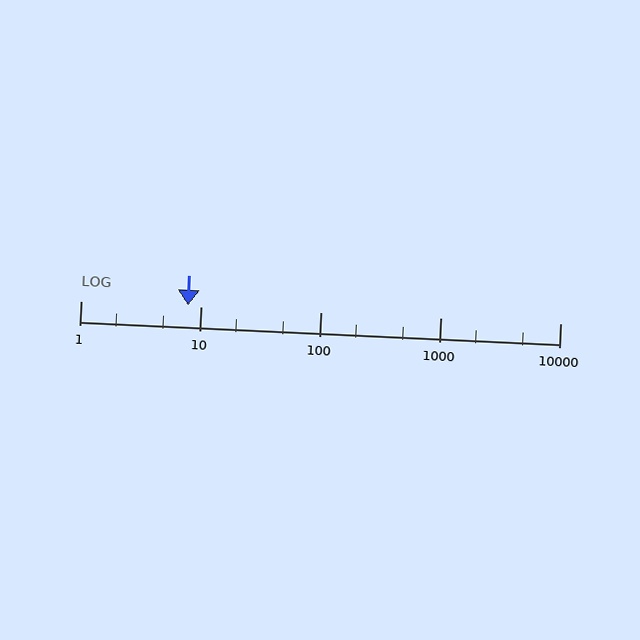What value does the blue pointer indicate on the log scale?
The pointer indicates approximately 7.8.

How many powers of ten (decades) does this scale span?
The scale spans 4 decades, from 1 to 10000.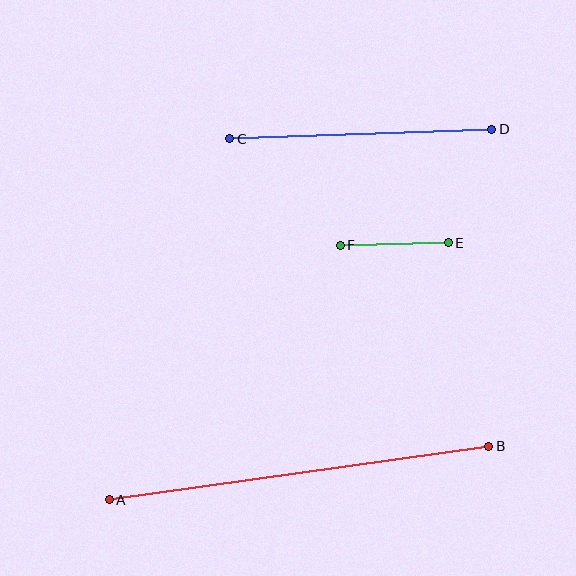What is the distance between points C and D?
The distance is approximately 262 pixels.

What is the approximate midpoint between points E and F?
The midpoint is at approximately (394, 244) pixels.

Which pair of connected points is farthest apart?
Points A and B are farthest apart.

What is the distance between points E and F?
The distance is approximately 108 pixels.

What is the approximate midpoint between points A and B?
The midpoint is at approximately (299, 473) pixels.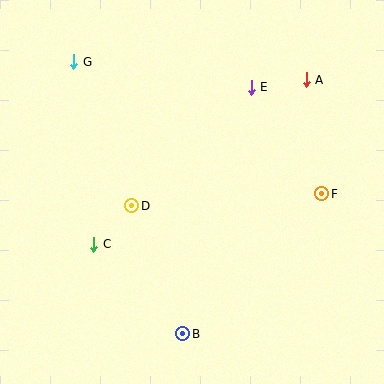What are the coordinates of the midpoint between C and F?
The midpoint between C and F is at (208, 219).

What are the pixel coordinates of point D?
Point D is at (132, 206).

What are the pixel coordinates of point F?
Point F is at (322, 194).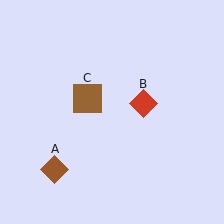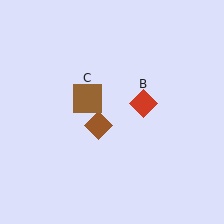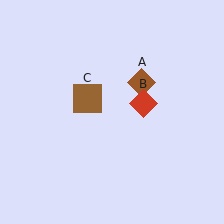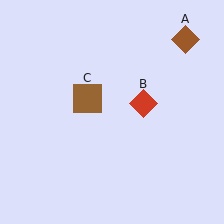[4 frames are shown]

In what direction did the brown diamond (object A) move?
The brown diamond (object A) moved up and to the right.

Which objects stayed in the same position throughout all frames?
Red diamond (object B) and brown square (object C) remained stationary.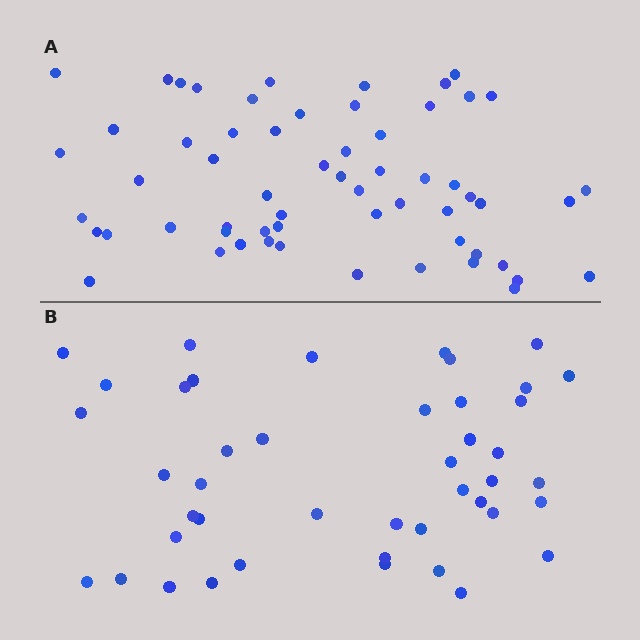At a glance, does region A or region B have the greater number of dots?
Region A (the top region) has more dots.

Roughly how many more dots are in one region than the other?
Region A has approximately 15 more dots than region B.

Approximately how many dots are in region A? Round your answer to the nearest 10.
About 60 dots.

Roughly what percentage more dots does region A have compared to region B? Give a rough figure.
About 35% more.